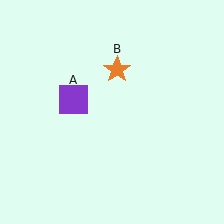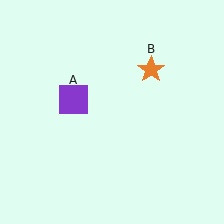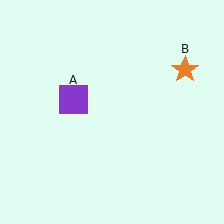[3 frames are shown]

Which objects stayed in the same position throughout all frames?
Purple square (object A) remained stationary.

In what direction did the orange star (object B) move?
The orange star (object B) moved right.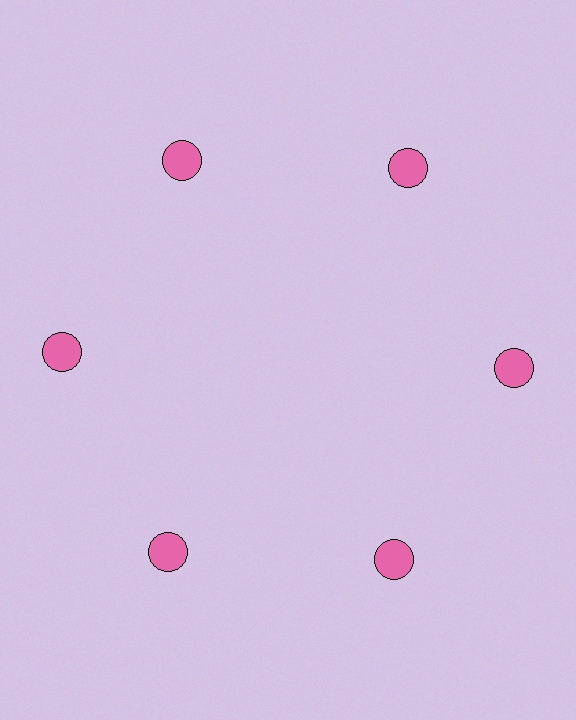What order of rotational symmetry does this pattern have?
This pattern has 6-fold rotational symmetry.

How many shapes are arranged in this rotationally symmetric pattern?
There are 6 shapes, arranged in 6 groups of 1.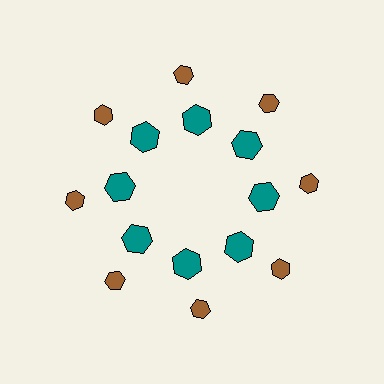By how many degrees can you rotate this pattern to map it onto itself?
The pattern maps onto itself every 45 degrees of rotation.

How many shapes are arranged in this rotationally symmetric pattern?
There are 16 shapes, arranged in 8 groups of 2.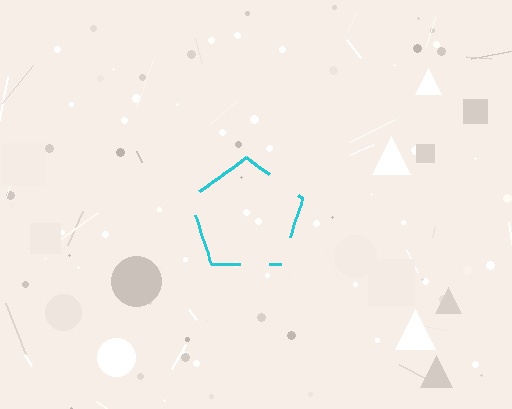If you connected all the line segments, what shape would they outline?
They would outline a pentagon.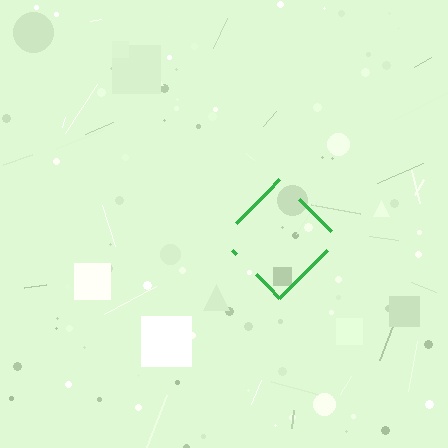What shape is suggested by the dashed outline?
The dashed outline suggests a diamond.